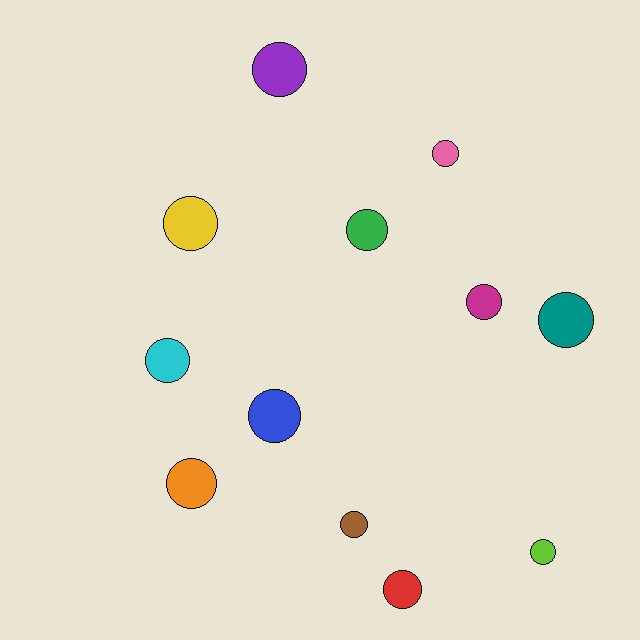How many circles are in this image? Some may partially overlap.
There are 12 circles.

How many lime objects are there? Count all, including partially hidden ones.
There is 1 lime object.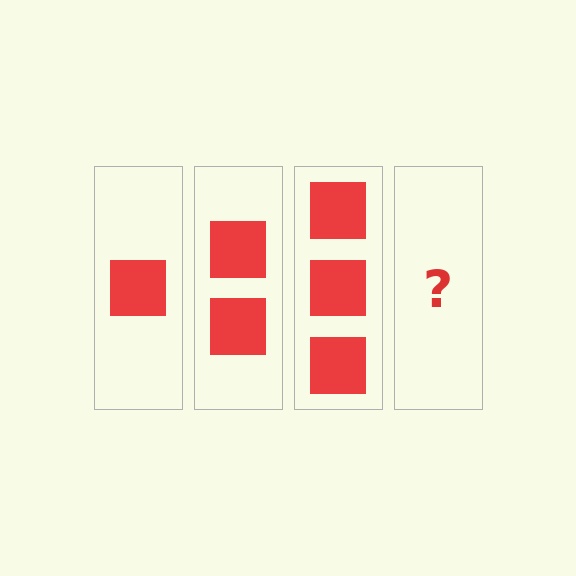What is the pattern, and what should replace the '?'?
The pattern is that each step adds one more square. The '?' should be 4 squares.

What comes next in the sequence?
The next element should be 4 squares.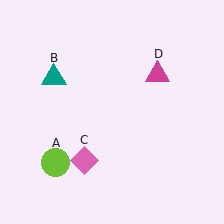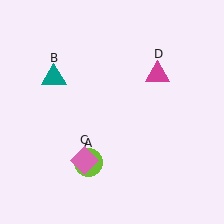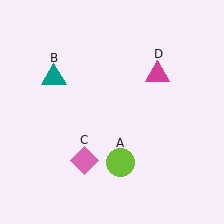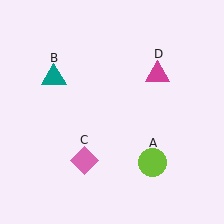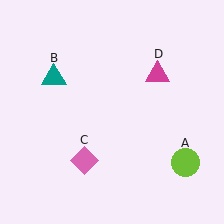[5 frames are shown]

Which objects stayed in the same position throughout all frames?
Teal triangle (object B) and pink diamond (object C) and magenta triangle (object D) remained stationary.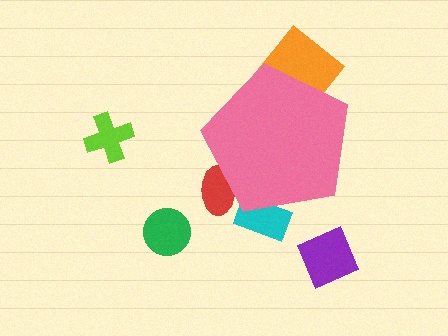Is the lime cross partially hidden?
No, the lime cross is fully visible.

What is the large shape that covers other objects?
A pink pentagon.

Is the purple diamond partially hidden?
No, the purple diamond is fully visible.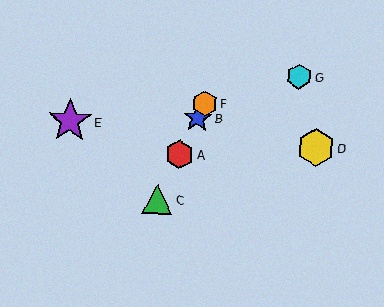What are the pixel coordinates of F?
Object F is at (205, 104).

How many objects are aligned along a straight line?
4 objects (A, B, C, F) are aligned along a straight line.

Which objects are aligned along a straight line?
Objects A, B, C, F are aligned along a straight line.